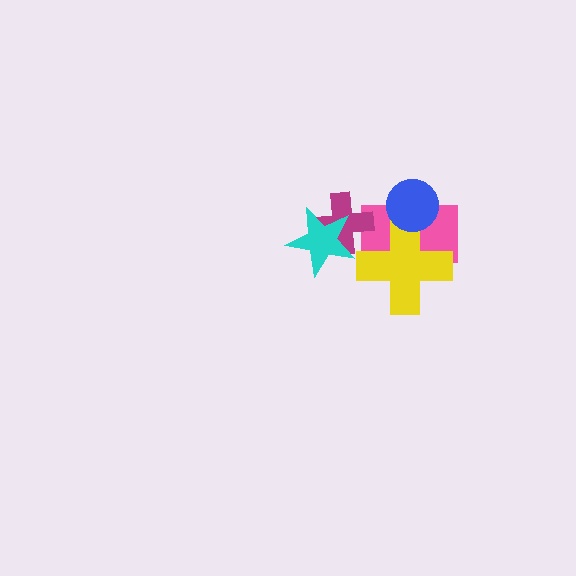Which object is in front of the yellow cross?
The blue circle is in front of the yellow cross.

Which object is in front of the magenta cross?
The cyan star is in front of the magenta cross.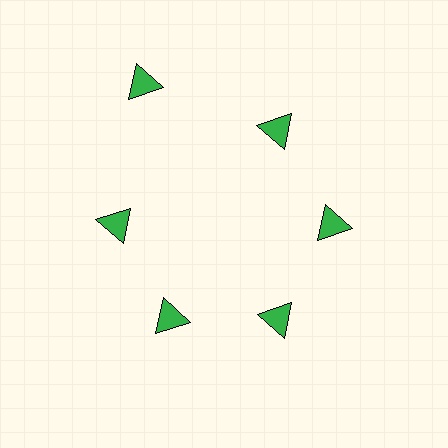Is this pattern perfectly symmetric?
No. The 6 green triangles are arranged in a ring, but one element near the 11 o'clock position is pushed outward from the center, breaking the 6-fold rotational symmetry.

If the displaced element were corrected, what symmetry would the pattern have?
It would have 6-fold rotational symmetry — the pattern would map onto itself every 60 degrees.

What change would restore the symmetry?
The symmetry would be restored by moving it inward, back onto the ring so that all 6 triangles sit at equal angles and equal distance from the center.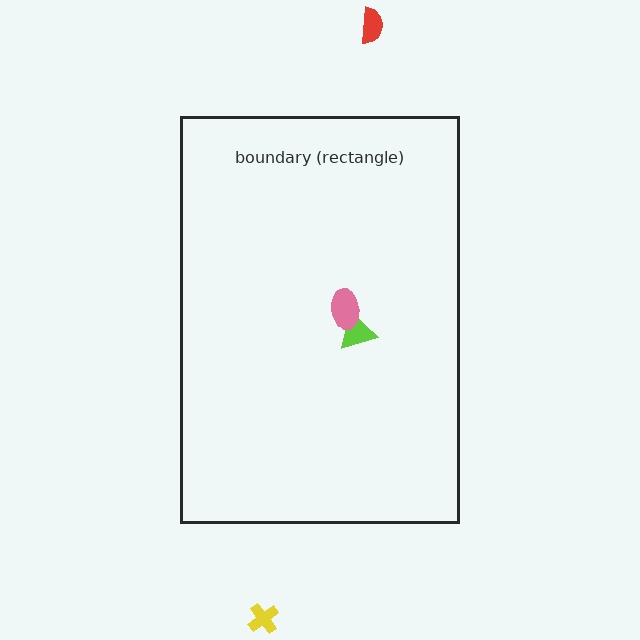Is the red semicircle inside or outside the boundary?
Outside.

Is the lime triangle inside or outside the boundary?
Inside.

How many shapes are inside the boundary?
2 inside, 2 outside.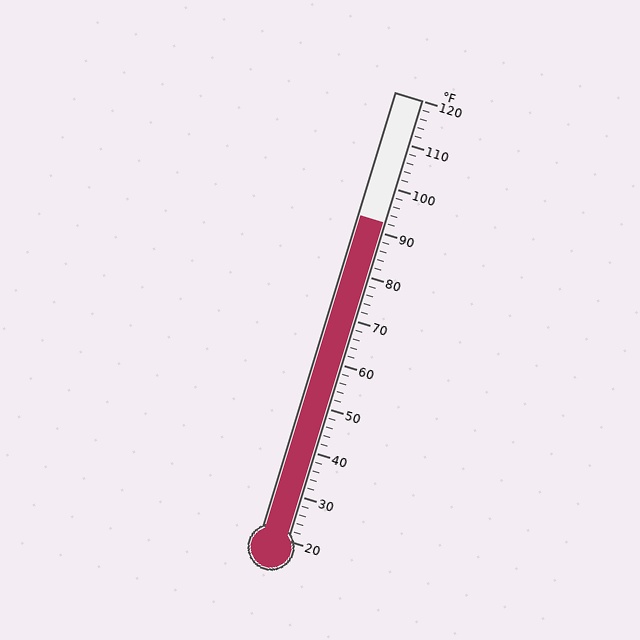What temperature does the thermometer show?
The thermometer shows approximately 92°F.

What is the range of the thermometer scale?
The thermometer scale ranges from 20°F to 120°F.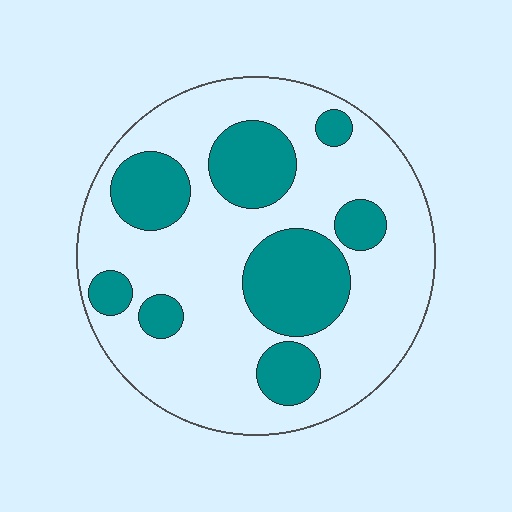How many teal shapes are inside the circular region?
8.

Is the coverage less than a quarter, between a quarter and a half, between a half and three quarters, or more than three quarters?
Between a quarter and a half.